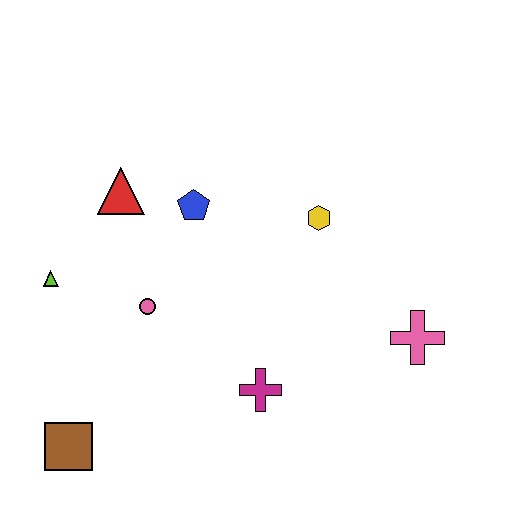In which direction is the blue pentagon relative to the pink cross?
The blue pentagon is to the left of the pink cross.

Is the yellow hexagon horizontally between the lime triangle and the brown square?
No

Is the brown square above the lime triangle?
No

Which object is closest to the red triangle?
The blue pentagon is closest to the red triangle.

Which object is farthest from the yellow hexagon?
The brown square is farthest from the yellow hexagon.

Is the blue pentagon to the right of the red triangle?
Yes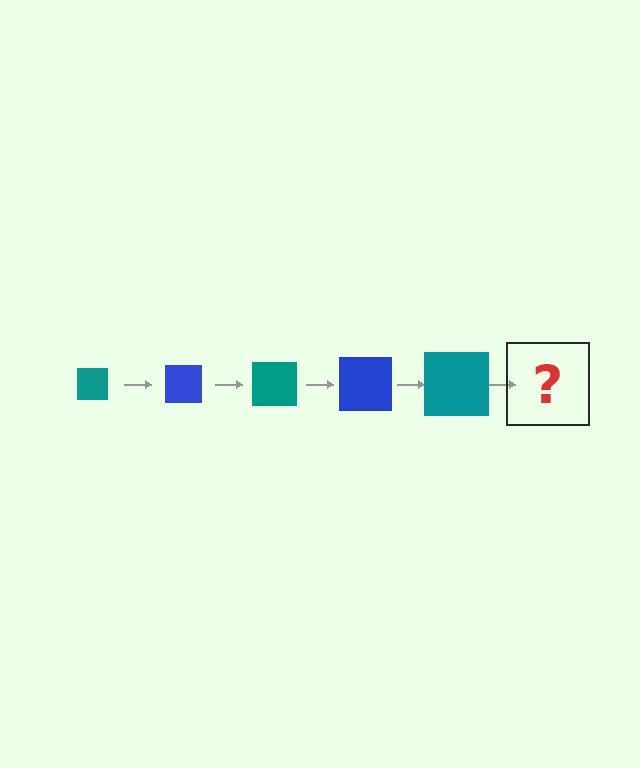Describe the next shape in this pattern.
It should be a blue square, larger than the previous one.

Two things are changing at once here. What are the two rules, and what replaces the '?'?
The two rules are that the square grows larger each step and the color cycles through teal and blue. The '?' should be a blue square, larger than the previous one.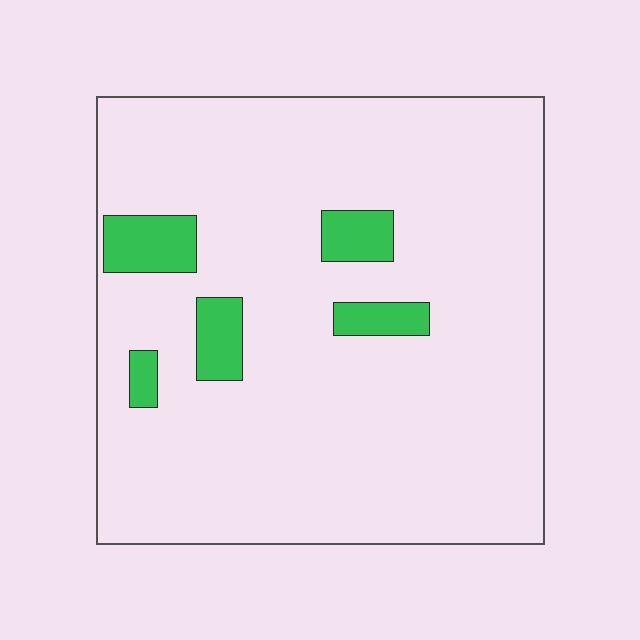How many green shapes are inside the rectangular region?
5.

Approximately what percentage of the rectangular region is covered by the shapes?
Approximately 10%.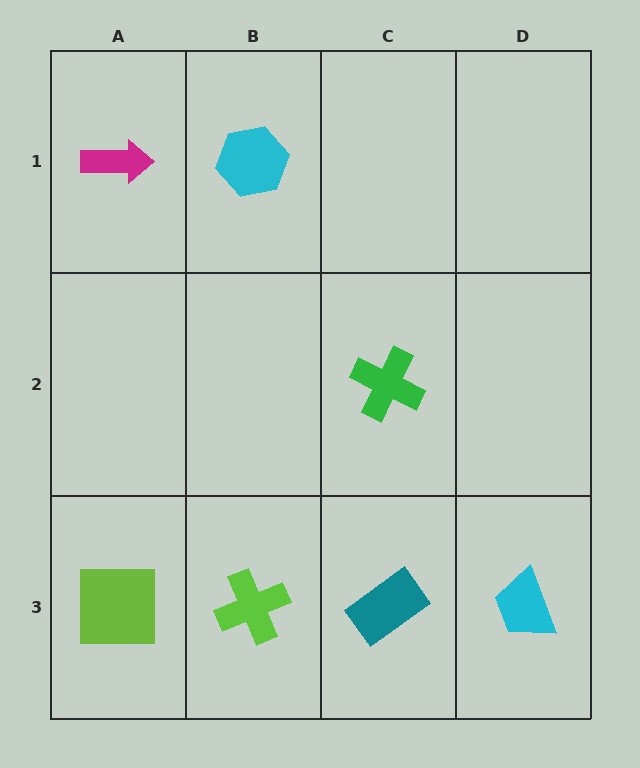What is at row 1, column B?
A cyan hexagon.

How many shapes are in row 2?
1 shape.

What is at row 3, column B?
A lime cross.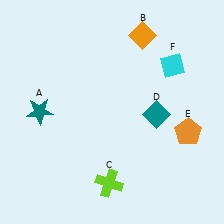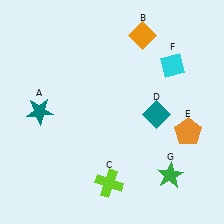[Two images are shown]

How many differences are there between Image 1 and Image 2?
There is 1 difference between the two images.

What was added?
A green star (G) was added in Image 2.